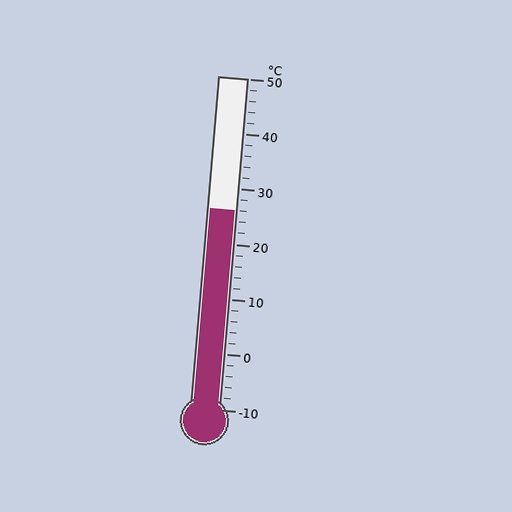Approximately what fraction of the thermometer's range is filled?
The thermometer is filled to approximately 60% of its range.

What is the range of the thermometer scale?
The thermometer scale ranges from -10°C to 50°C.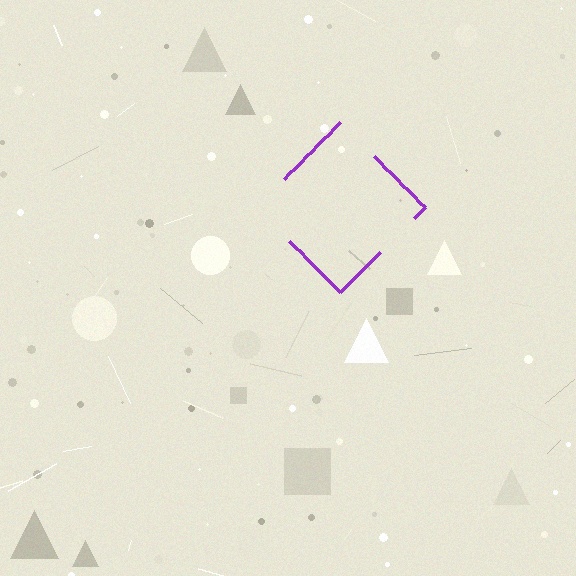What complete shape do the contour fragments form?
The contour fragments form a diamond.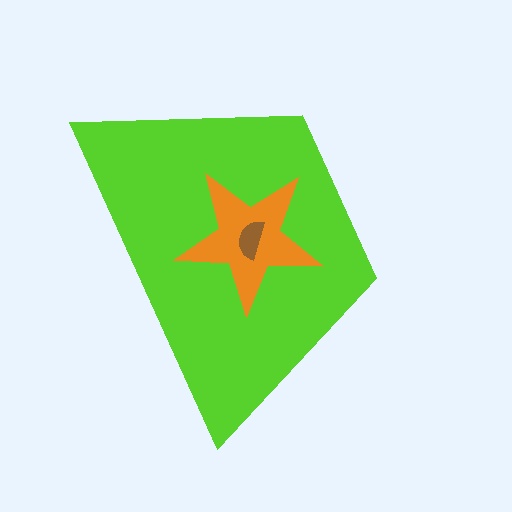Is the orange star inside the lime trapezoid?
Yes.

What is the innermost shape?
The brown semicircle.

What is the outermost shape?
The lime trapezoid.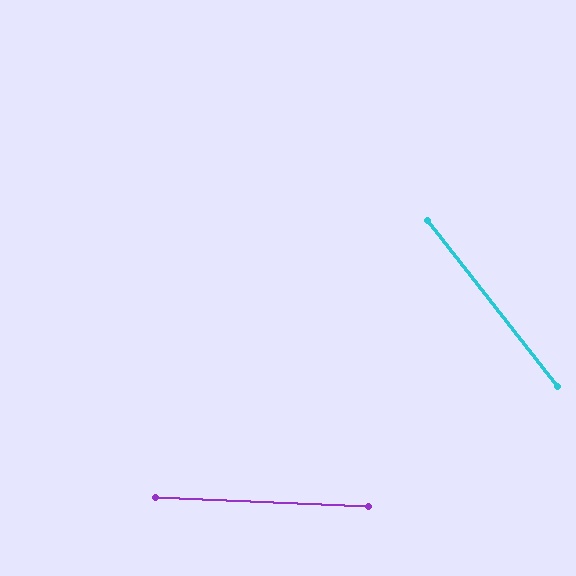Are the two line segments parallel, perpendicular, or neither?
Neither parallel nor perpendicular — they differ by about 50°.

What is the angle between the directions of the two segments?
Approximately 50 degrees.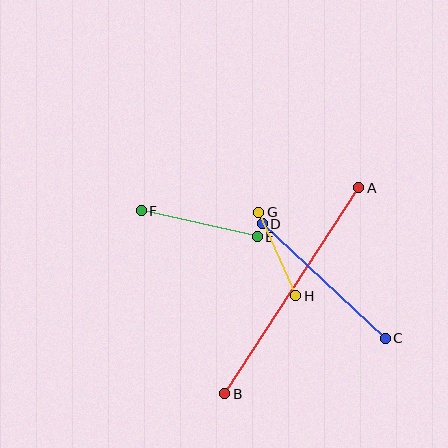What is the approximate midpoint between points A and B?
The midpoint is at approximately (292, 291) pixels.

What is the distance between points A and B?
The distance is approximately 246 pixels.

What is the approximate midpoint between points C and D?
The midpoint is at approximately (324, 281) pixels.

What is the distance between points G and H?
The distance is approximately 92 pixels.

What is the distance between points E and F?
The distance is approximately 119 pixels.